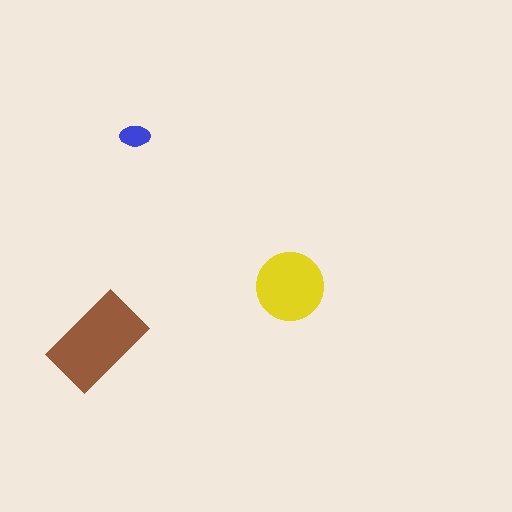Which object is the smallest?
The blue ellipse.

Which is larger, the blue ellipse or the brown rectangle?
The brown rectangle.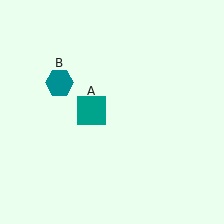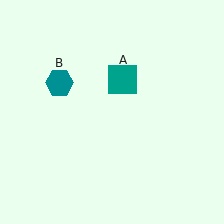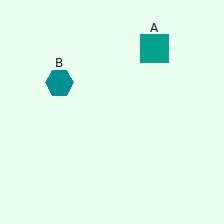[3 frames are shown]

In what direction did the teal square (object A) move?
The teal square (object A) moved up and to the right.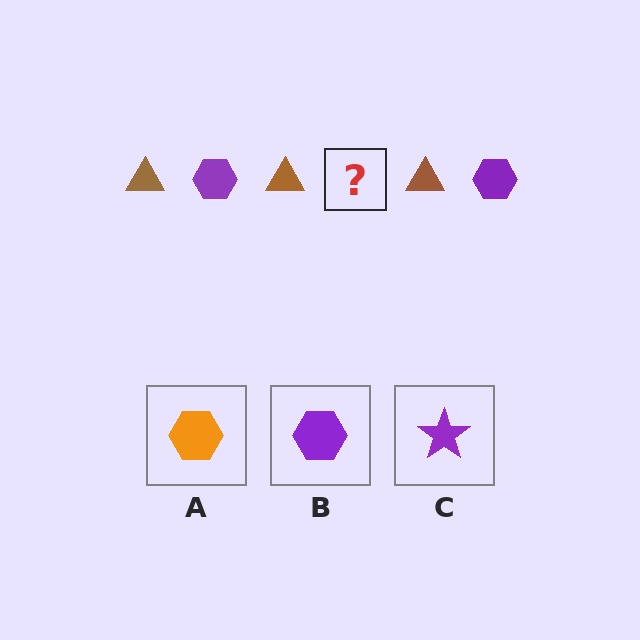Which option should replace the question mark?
Option B.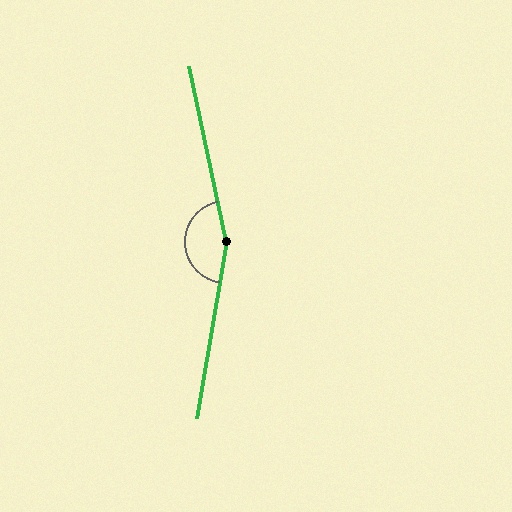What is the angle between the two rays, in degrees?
Approximately 159 degrees.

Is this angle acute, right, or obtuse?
It is obtuse.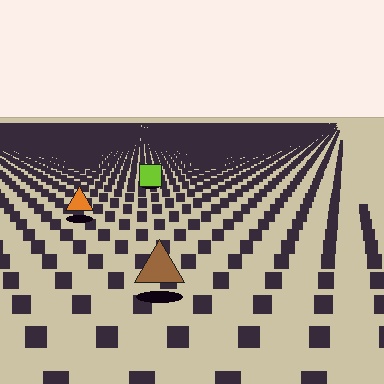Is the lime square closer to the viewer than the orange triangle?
No. The orange triangle is closer — you can tell from the texture gradient: the ground texture is coarser near it.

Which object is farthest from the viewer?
The lime square is farthest from the viewer. It appears smaller and the ground texture around it is denser.